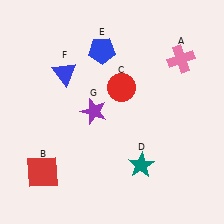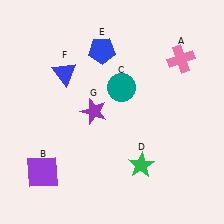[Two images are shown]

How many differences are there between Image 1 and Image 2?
There are 3 differences between the two images.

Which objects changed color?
B changed from red to purple. C changed from red to teal. D changed from teal to green.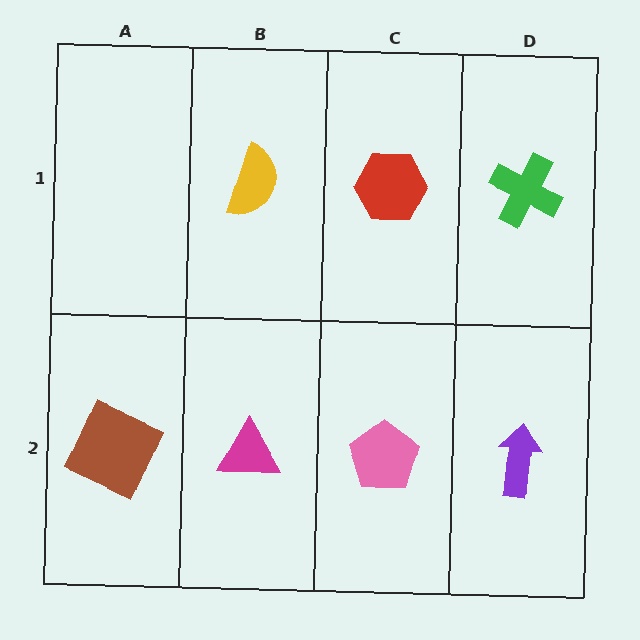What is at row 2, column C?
A pink pentagon.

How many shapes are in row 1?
3 shapes.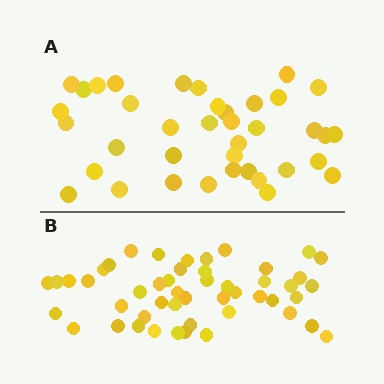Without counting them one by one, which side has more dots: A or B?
Region B (the bottom region) has more dots.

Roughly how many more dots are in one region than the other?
Region B has roughly 12 or so more dots than region A.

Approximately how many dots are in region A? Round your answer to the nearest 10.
About 40 dots. (The exact count is 38, which rounds to 40.)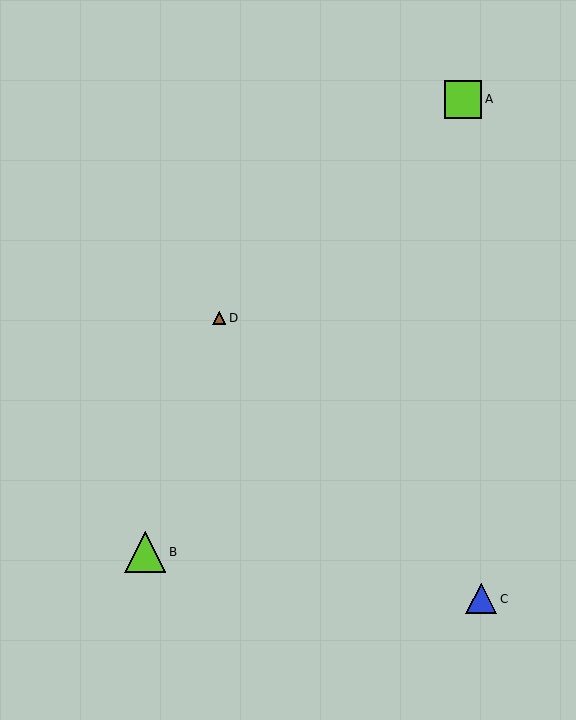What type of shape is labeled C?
Shape C is a blue triangle.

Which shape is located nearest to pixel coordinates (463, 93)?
The lime square (labeled A) at (463, 99) is nearest to that location.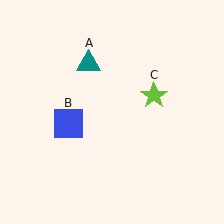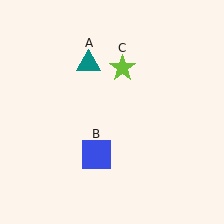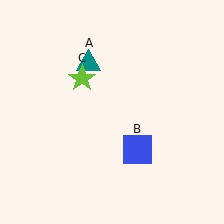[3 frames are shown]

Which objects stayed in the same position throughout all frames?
Teal triangle (object A) remained stationary.